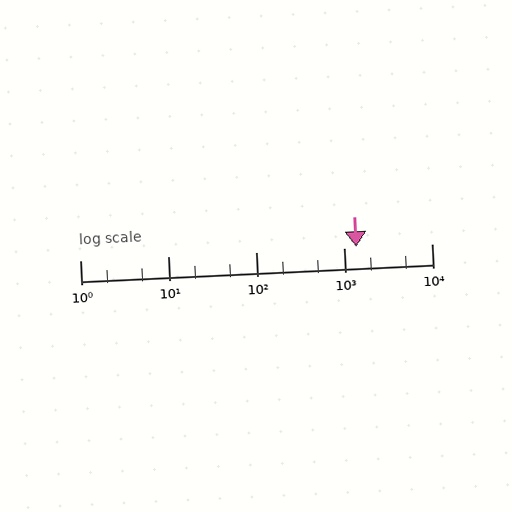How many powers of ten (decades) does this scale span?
The scale spans 4 decades, from 1 to 10000.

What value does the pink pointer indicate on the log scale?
The pointer indicates approximately 1400.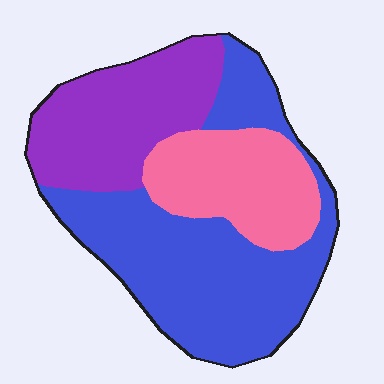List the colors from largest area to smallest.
From largest to smallest: blue, purple, pink.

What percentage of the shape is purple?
Purple covers roughly 30% of the shape.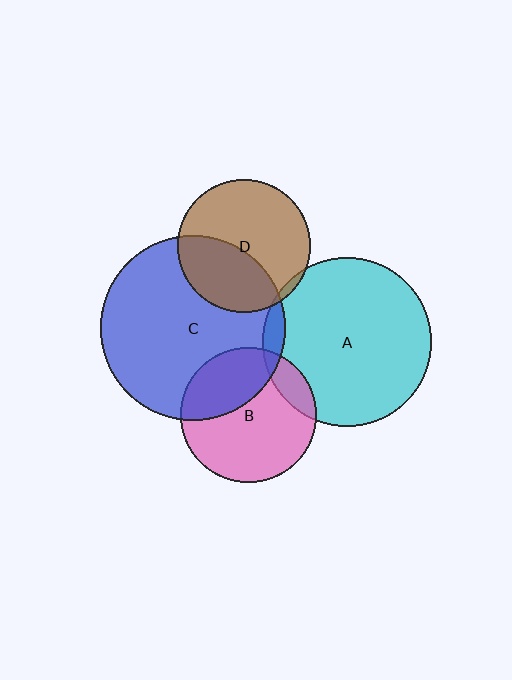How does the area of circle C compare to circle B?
Approximately 1.9 times.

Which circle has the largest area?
Circle C (blue).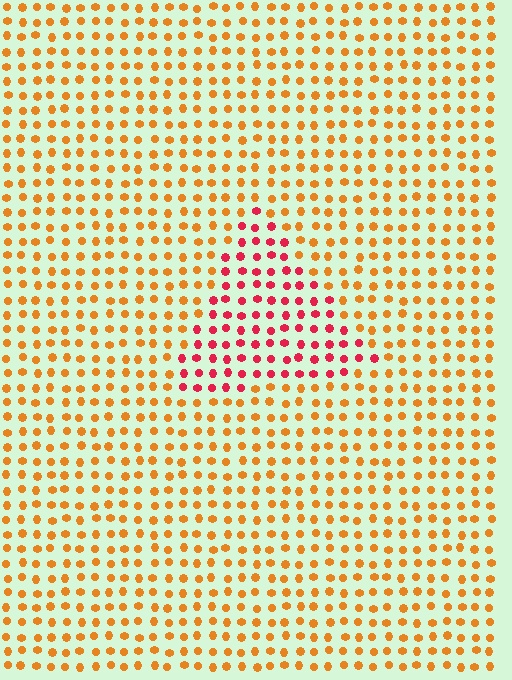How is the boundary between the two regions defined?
The boundary is defined purely by a slight shift in hue (about 44 degrees). Spacing, size, and orientation are identical on both sides.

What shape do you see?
I see a triangle.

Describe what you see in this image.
The image is filled with small orange elements in a uniform arrangement. A triangle-shaped region is visible where the elements are tinted to a slightly different hue, forming a subtle color boundary.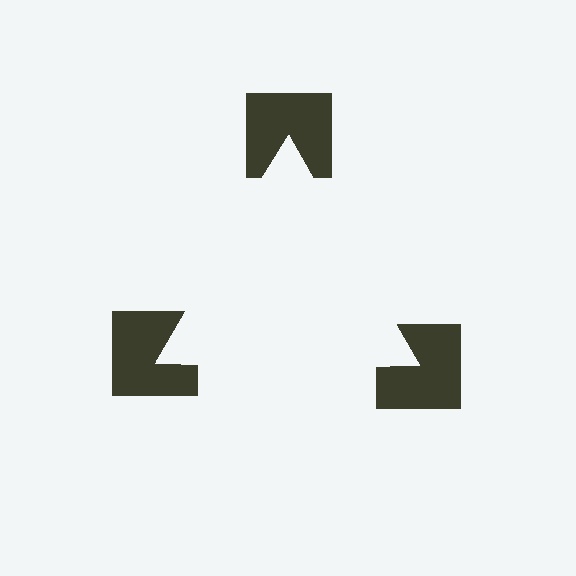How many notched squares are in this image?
There are 3 — one at each vertex of the illusory triangle.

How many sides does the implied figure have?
3 sides.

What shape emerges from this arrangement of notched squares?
An illusory triangle — its edges are inferred from the aligned wedge cuts in the notched squares, not physically drawn.